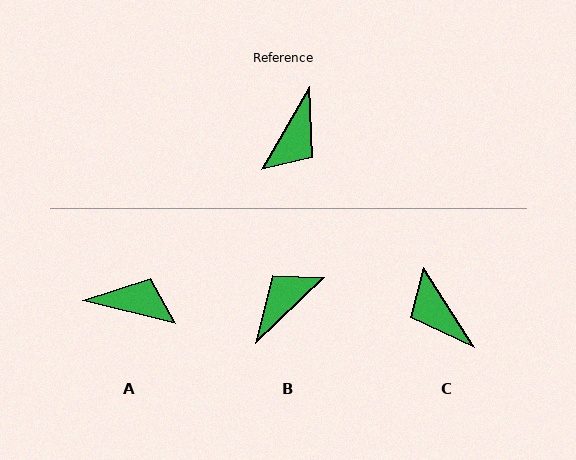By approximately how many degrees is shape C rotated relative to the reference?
Approximately 118 degrees clockwise.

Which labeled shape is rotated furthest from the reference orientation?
B, about 164 degrees away.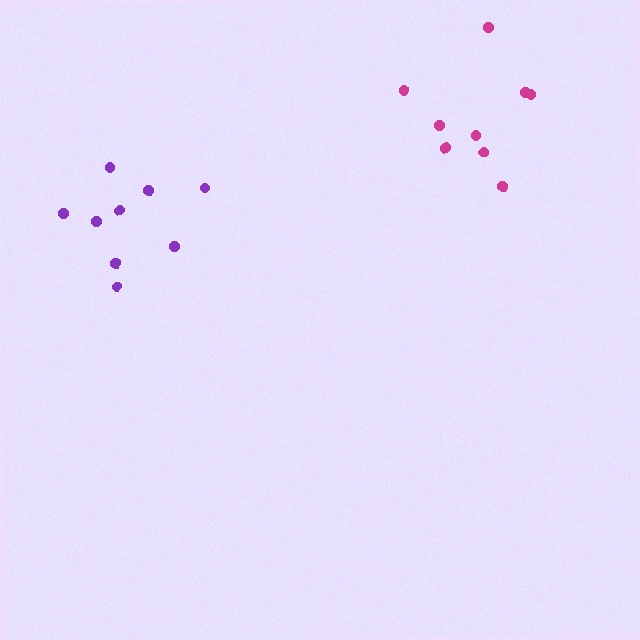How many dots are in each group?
Group 1: 9 dots, Group 2: 9 dots (18 total).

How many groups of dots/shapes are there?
There are 2 groups.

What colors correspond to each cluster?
The clusters are colored: magenta, purple.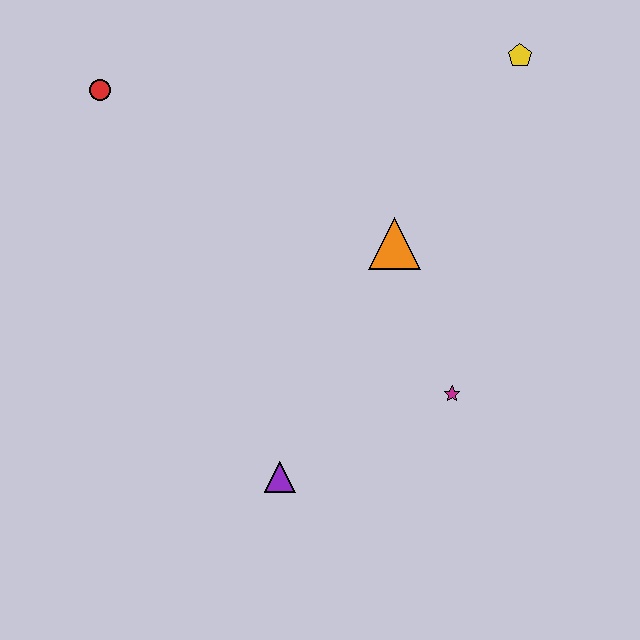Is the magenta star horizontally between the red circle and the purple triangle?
No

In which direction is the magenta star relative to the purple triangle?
The magenta star is to the right of the purple triangle.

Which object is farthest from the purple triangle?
The yellow pentagon is farthest from the purple triangle.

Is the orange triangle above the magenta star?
Yes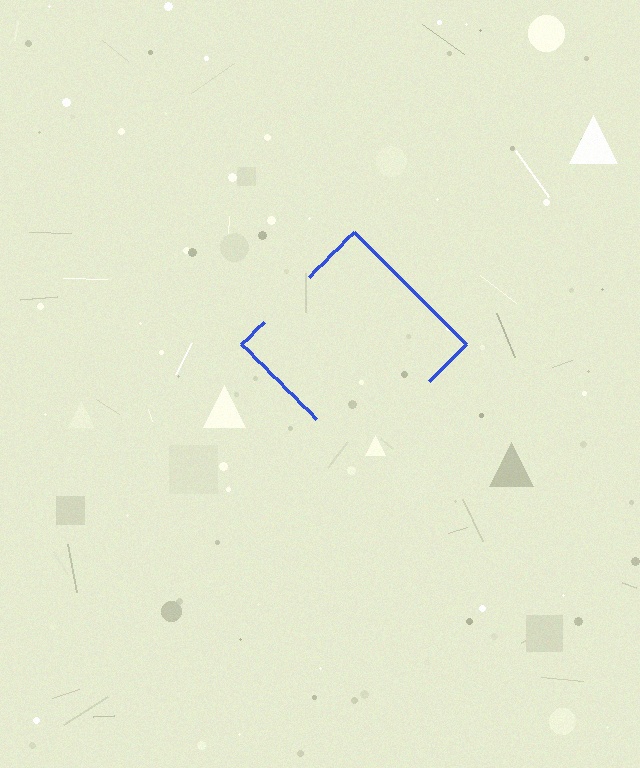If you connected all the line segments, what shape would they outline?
They would outline a diamond.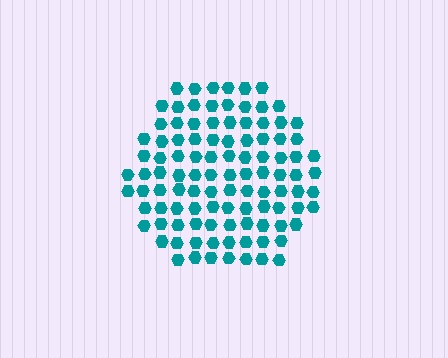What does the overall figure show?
The overall figure shows a hexagon.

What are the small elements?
The small elements are hexagons.